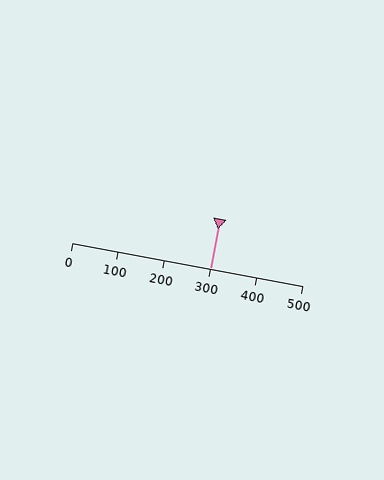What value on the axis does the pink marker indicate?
The marker indicates approximately 300.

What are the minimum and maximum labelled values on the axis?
The axis runs from 0 to 500.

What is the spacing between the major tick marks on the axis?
The major ticks are spaced 100 apart.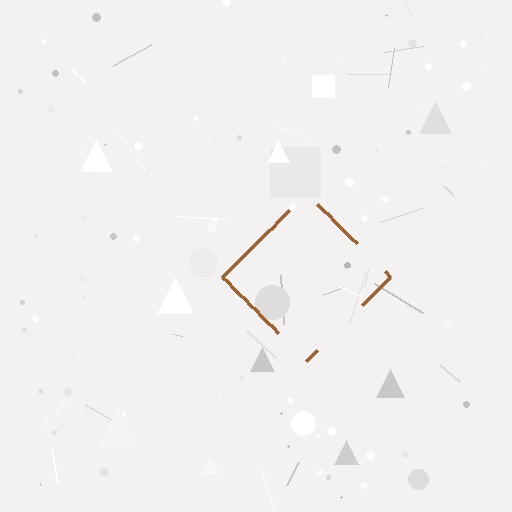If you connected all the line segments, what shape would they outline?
They would outline a diamond.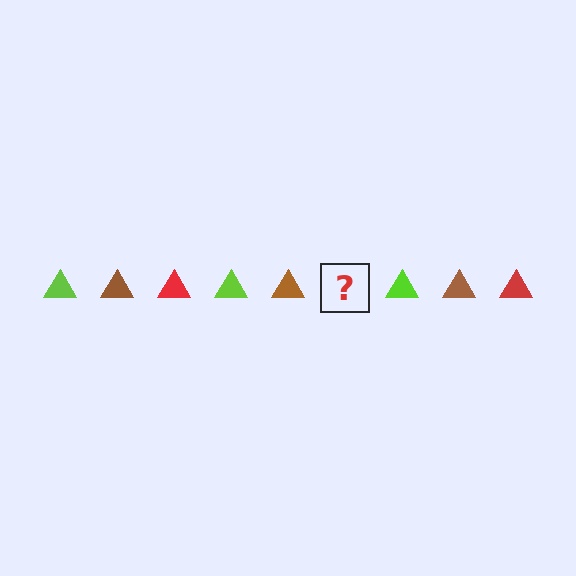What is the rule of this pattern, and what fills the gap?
The rule is that the pattern cycles through lime, brown, red triangles. The gap should be filled with a red triangle.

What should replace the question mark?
The question mark should be replaced with a red triangle.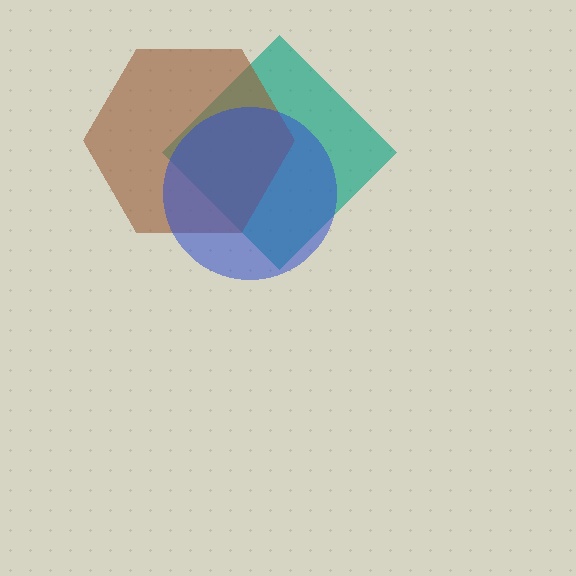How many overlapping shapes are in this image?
There are 3 overlapping shapes in the image.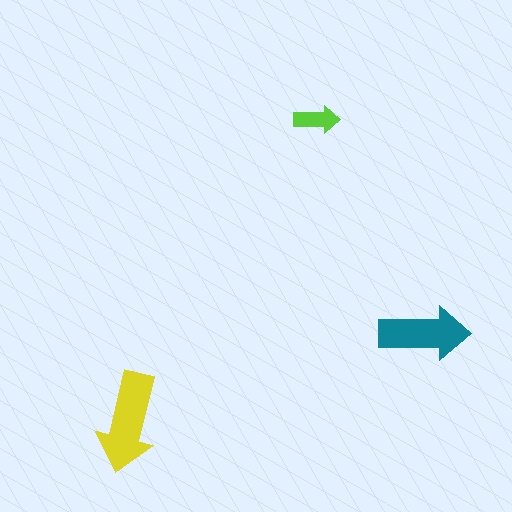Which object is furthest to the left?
The yellow arrow is leftmost.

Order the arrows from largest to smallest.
the yellow one, the teal one, the lime one.